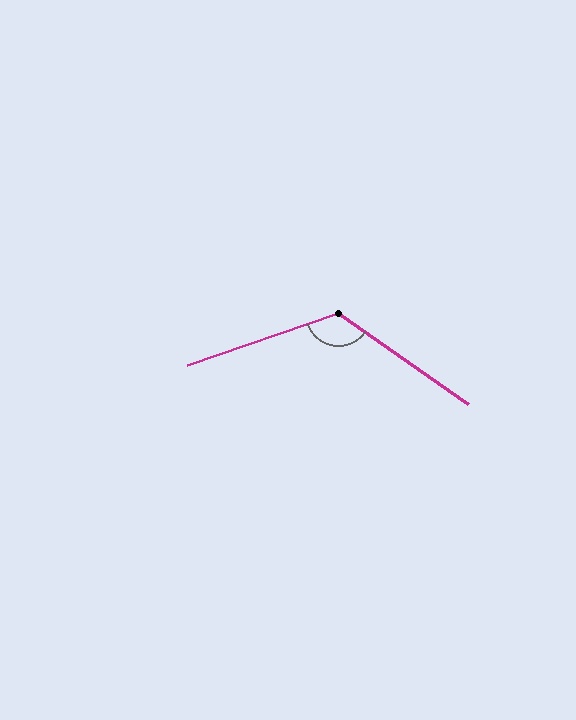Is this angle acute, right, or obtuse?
It is obtuse.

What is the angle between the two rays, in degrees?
Approximately 126 degrees.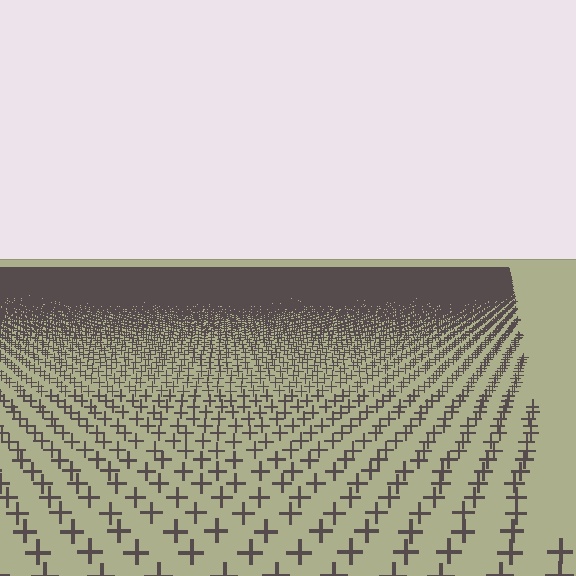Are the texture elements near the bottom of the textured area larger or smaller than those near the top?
Larger. Near the bottom, elements are closer to the viewer and appear at a bigger on-screen size.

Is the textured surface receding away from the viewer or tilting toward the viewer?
The surface is receding away from the viewer. Texture elements get smaller and denser toward the top.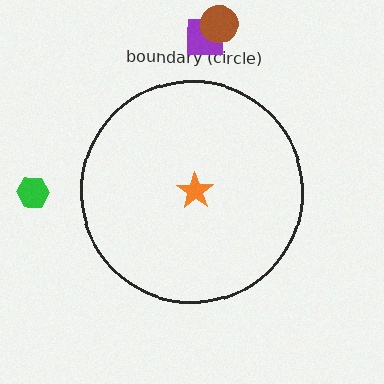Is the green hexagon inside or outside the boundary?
Outside.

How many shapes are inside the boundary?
1 inside, 3 outside.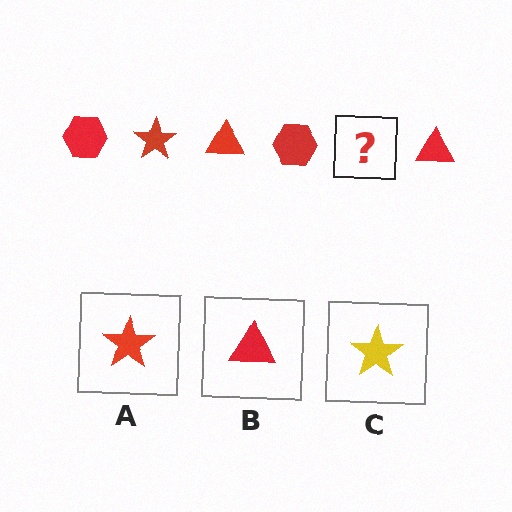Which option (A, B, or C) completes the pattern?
A.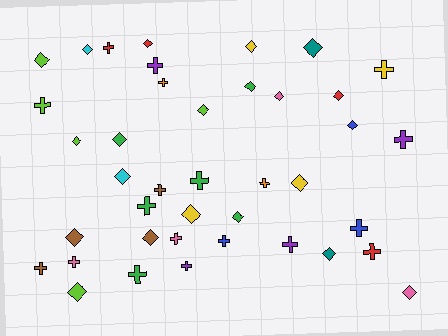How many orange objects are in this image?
There are 2 orange objects.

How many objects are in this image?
There are 40 objects.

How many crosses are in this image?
There are 19 crosses.